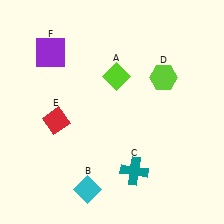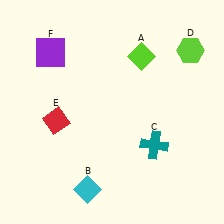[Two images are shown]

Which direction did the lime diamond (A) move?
The lime diamond (A) moved right.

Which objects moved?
The objects that moved are: the lime diamond (A), the teal cross (C), the lime hexagon (D).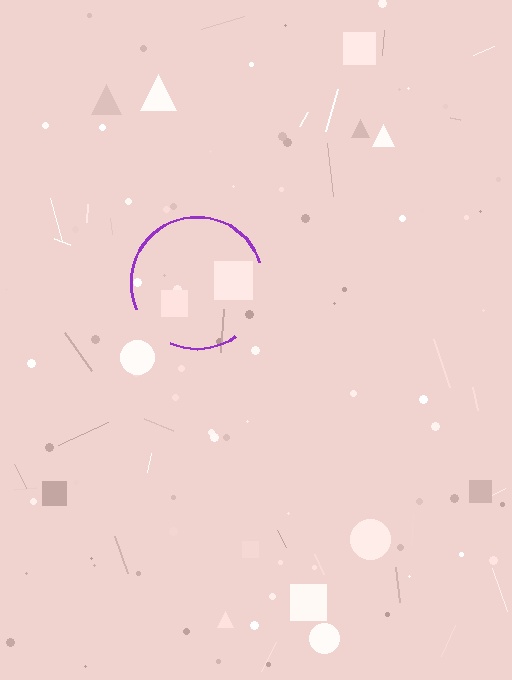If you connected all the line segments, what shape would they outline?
They would outline a circle.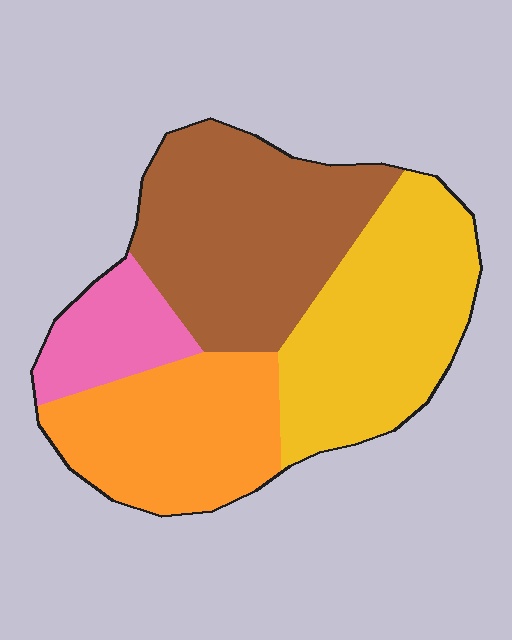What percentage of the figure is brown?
Brown takes up about one third (1/3) of the figure.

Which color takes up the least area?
Pink, at roughly 10%.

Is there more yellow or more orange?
Yellow.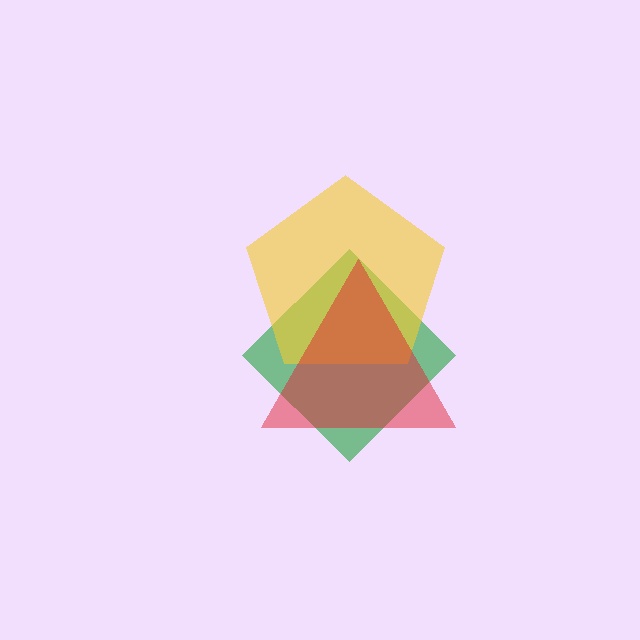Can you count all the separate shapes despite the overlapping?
Yes, there are 3 separate shapes.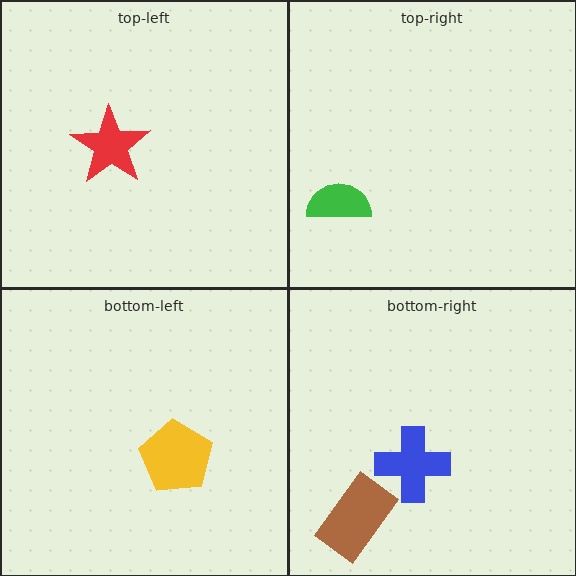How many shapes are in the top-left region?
1.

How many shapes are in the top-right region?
1.